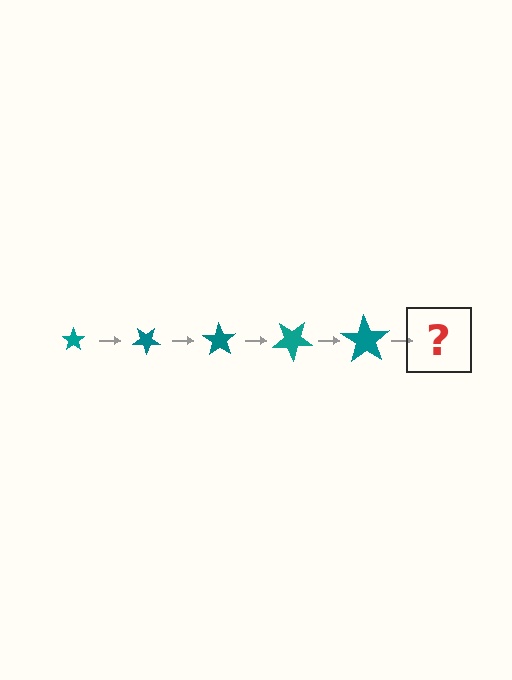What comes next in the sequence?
The next element should be a star, larger than the previous one and rotated 175 degrees from the start.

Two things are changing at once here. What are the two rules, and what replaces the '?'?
The two rules are that the star grows larger each step and it rotates 35 degrees each step. The '?' should be a star, larger than the previous one and rotated 175 degrees from the start.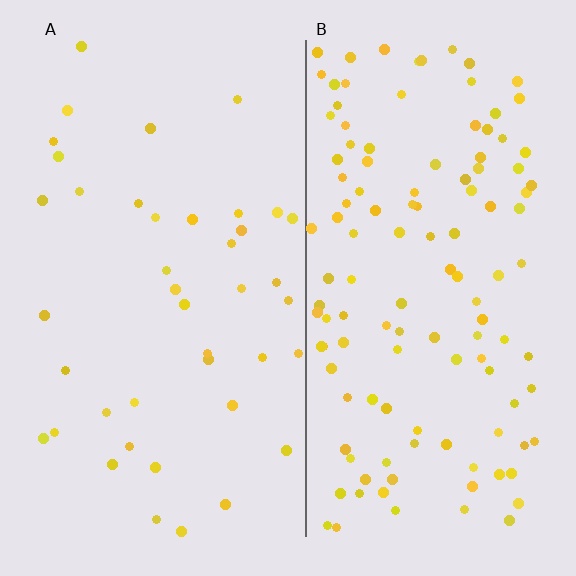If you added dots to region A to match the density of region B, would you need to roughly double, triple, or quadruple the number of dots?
Approximately triple.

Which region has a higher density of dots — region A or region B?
B (the right).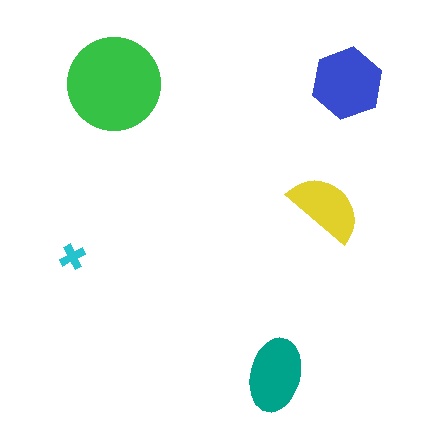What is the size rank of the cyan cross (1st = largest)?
5th.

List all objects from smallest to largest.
The cyan cross, the yellow semicircle, the teal ellipse, the blue hexagon, the green circle.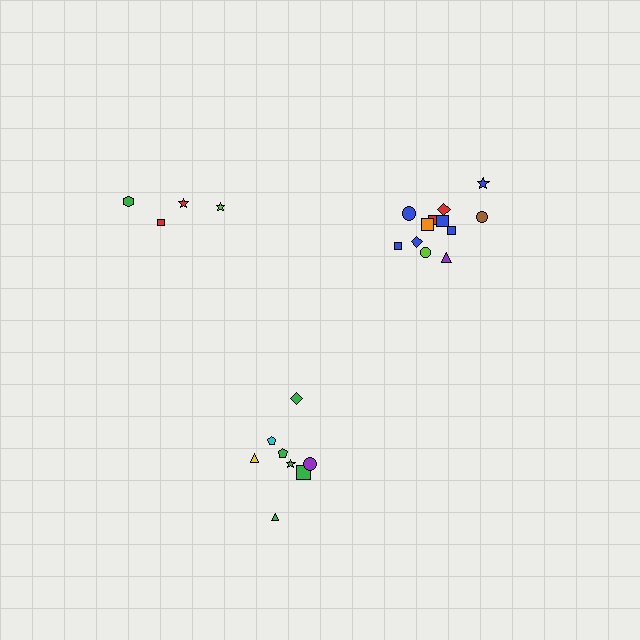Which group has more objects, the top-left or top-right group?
The top-right group.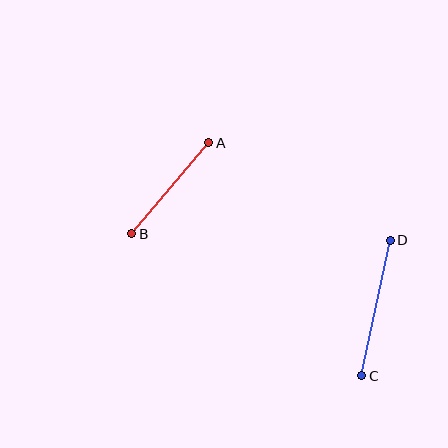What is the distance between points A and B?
The distance is approximately 119 pixels.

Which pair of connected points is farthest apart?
Points C and D are farthest apart.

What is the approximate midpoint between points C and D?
The midpoint is at approximately (376, 308) pixels.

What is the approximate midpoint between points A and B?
The midpoint is at approximately (170, 188) pixels.